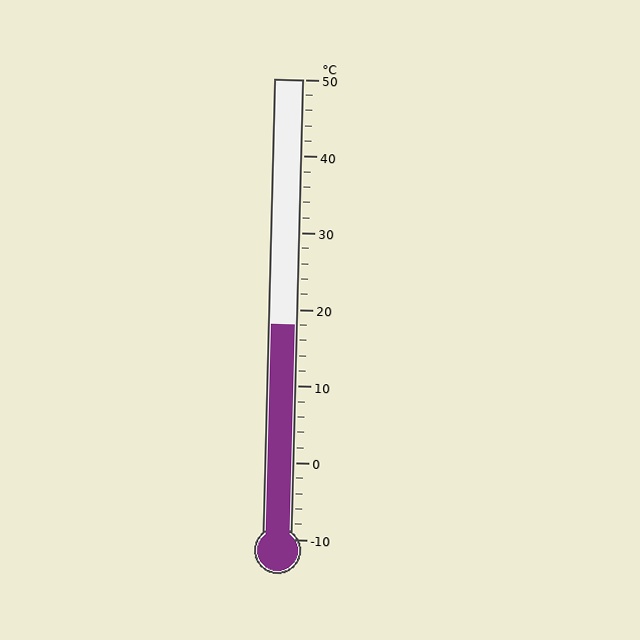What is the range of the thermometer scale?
The thermometer scale ranges from -10°C to 50°C.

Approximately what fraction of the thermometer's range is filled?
The thermometer is filled to approximately 45% of its range.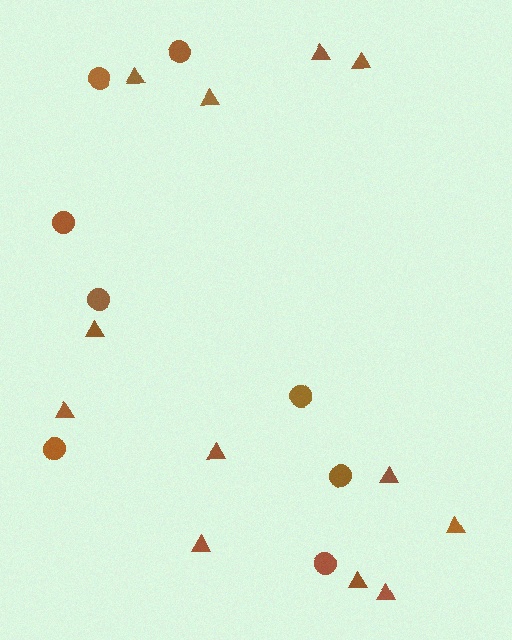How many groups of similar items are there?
There are 2 groups: one group of circles (8) and one group of triangles (12).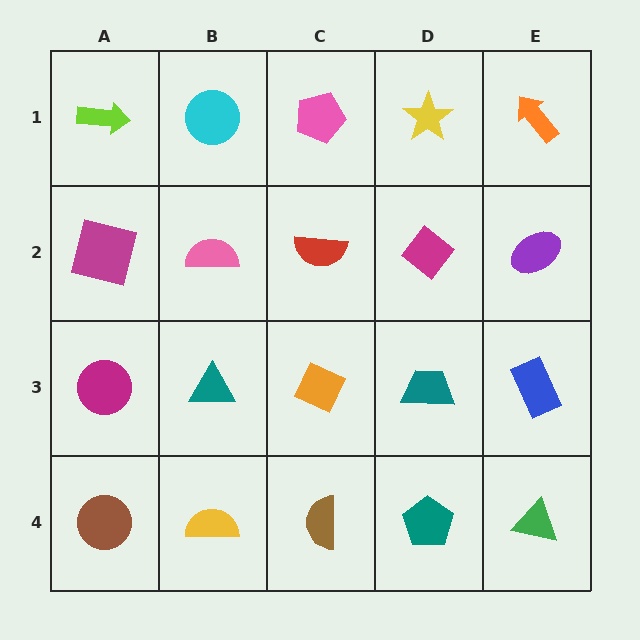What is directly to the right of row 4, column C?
A teal pentagon.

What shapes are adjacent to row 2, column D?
A yellow star (row 1, column D), a teal trapezoid (row 3, column D), a red semicircle (row 2, column C), a purple ellipse (row 2, column E).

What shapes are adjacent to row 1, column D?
A magenta diamond (row 2, column D), a pink pentagon (row 1, column C), an orange arrow (row 1, column E).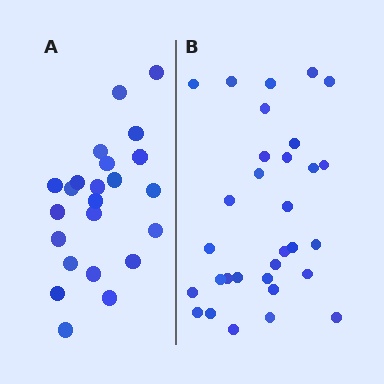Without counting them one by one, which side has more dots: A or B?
Region B (the right region) has more dots.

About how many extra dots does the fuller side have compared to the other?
Region B has roughly 8 or so more dots than region A.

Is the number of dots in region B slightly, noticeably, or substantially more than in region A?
Region B has noticeably more, but not dramatically so. The ratio is roughly 1.3 to 1.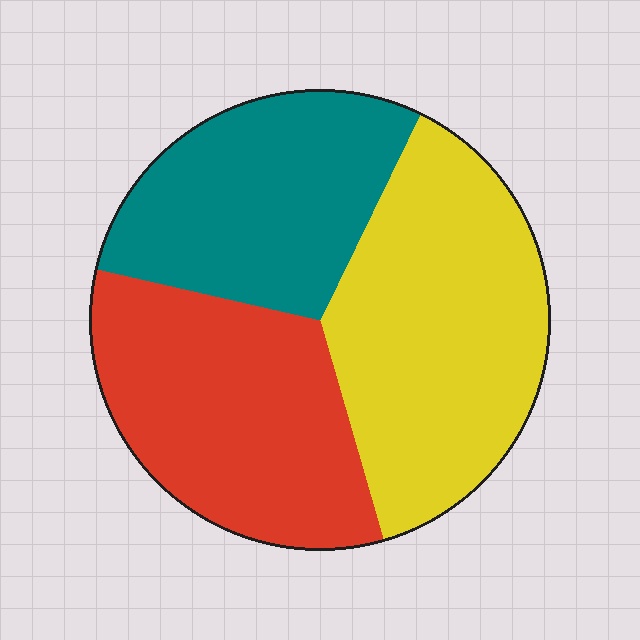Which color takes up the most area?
Yellow, at roughly 40%.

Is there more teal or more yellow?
Yellow.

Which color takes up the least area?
Teal, at roughly 30%.